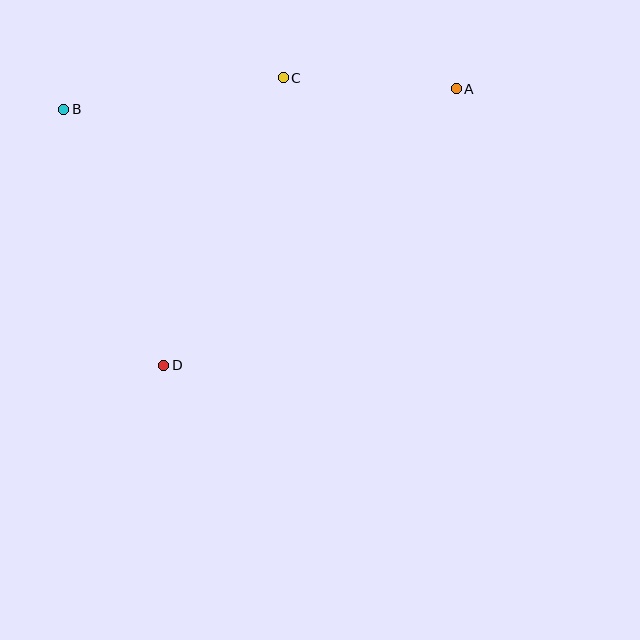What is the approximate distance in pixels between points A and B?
The distance between A and B is approximately 393 pixels.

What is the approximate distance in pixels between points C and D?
The distance between C and D is approximately 311 pixels.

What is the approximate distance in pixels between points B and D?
The distance between B and D is approximately 275 pixels.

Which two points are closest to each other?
Points A and C are closest to each other.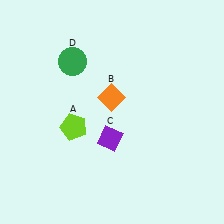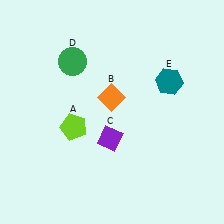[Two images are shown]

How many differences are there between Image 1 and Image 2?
There is 1 difference between the two images.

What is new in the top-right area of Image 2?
A teal hexagon (E) was added in the top-right area of Image 2.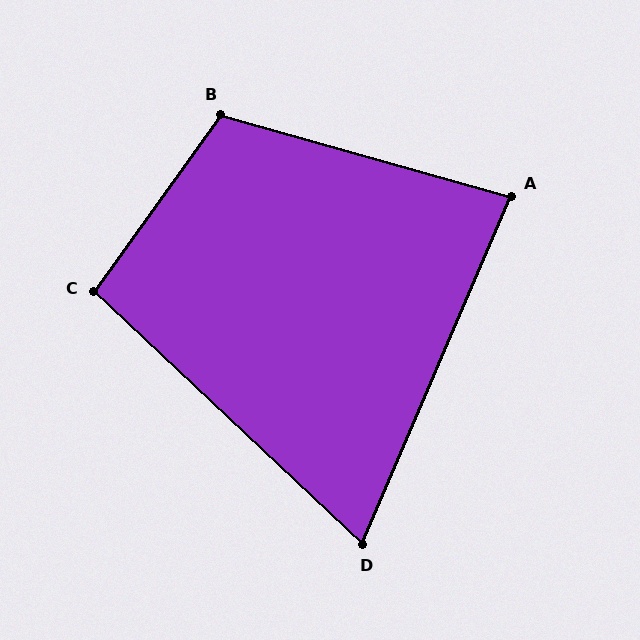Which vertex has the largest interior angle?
B, at approximately 110 degrees.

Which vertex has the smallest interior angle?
D, at approximately 70 degrees.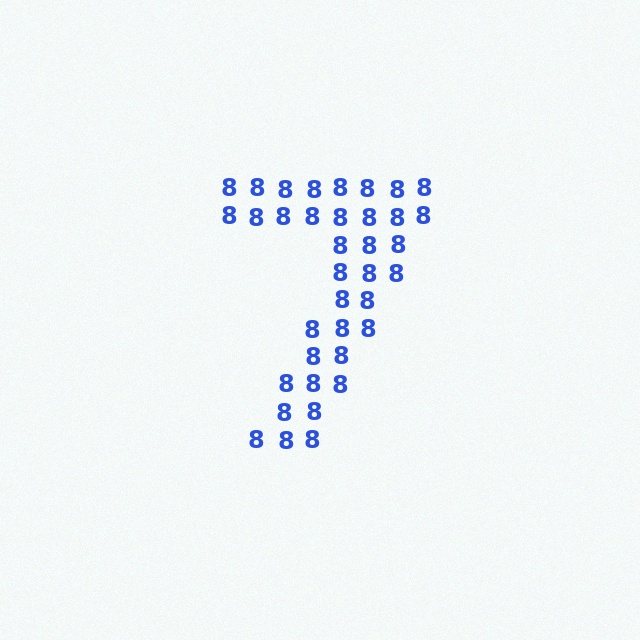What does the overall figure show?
The overall figure shows the digit 7.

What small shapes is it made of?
It is made of small digit 8's.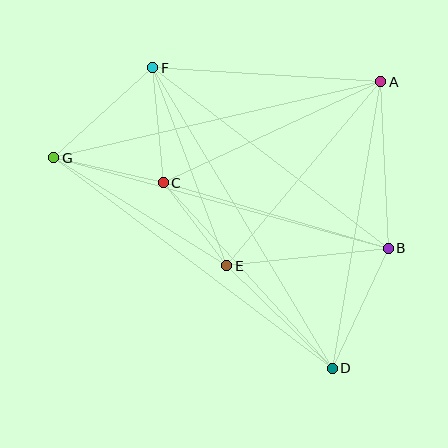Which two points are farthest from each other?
Points D and F are farthest from each other.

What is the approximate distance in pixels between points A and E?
The distance between A and E is approximately 240 pixels.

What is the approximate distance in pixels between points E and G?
The distance between E and G is approximately 204 pixels.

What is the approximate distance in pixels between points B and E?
The distance between B and E is approximately 163 pixels.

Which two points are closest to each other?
Points C and E are closest to each other.